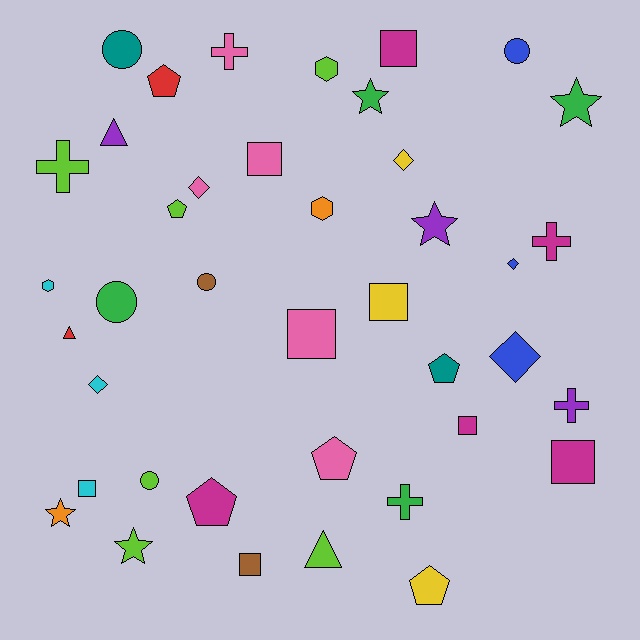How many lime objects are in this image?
There are 6 lime objects.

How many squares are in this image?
There are 8 squares.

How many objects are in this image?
There are 40 objects.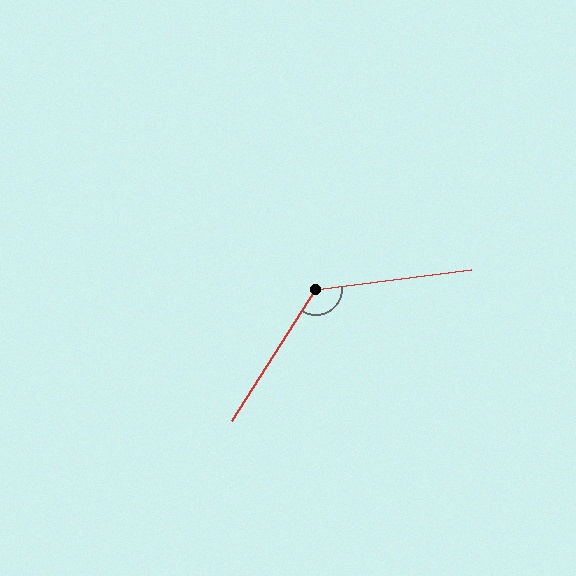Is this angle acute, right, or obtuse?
It is obtuse.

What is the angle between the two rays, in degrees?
Approximately 130 degrees.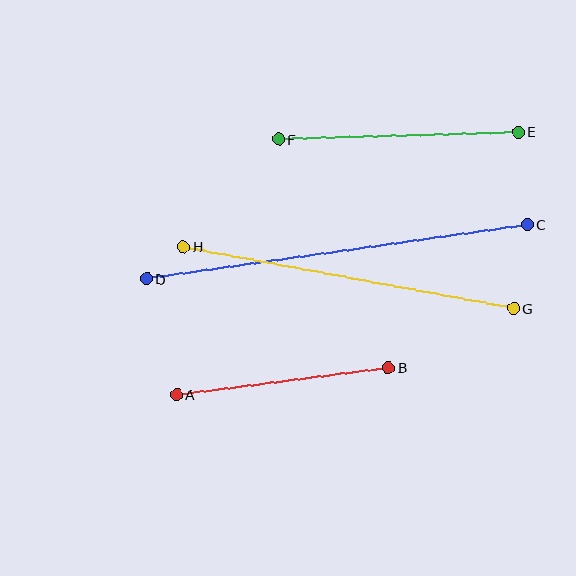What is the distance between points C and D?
The distance is approximately 384 pixels.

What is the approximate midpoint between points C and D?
The midpoint is at approximately (337, 252) pixels.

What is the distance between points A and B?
The distance is approximately 213 pixels.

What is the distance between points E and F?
The distance is approximately 240 pixels.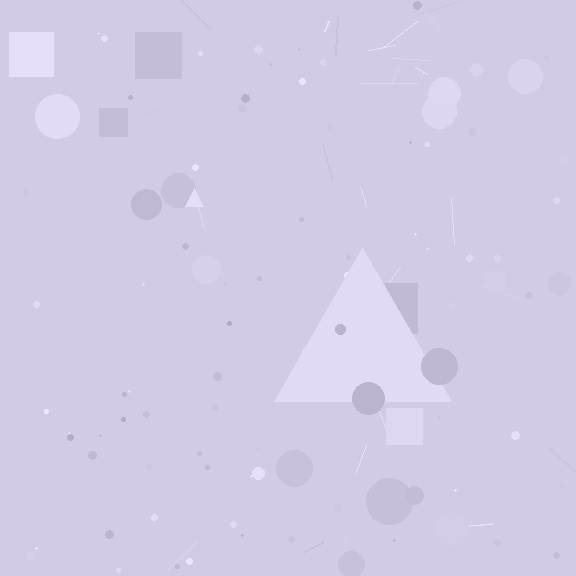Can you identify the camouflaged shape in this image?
The camouflaged shape is a triangle.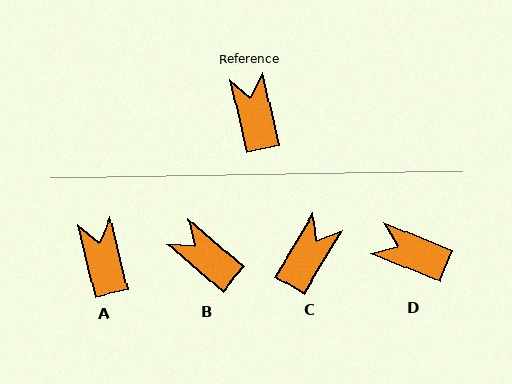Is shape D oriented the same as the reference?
No, it is off by about 54 degrees.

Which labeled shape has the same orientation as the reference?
A.